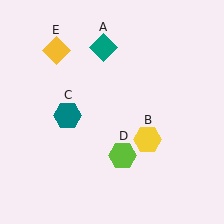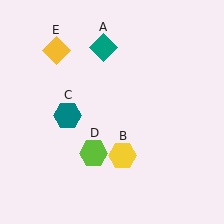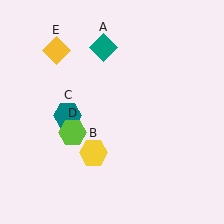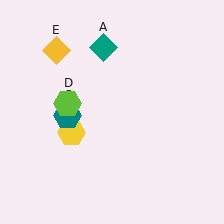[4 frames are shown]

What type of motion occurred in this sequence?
The yellow hexagon (object B), lime hexagon (object D) rotated clockwise around the center of the scene.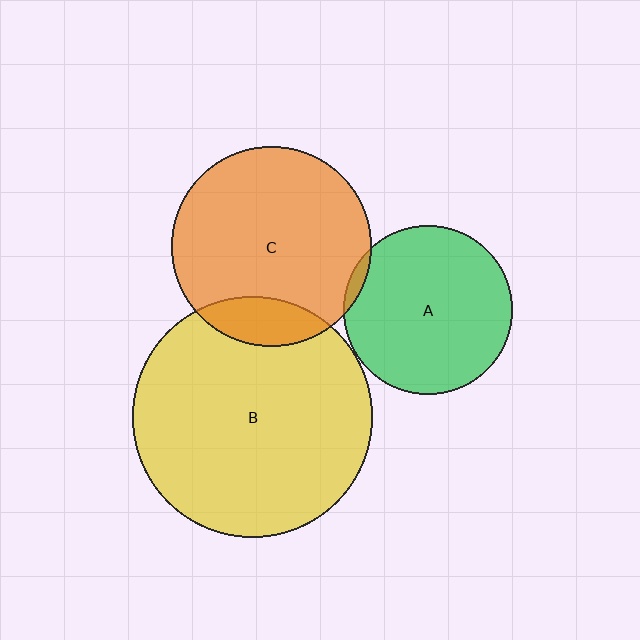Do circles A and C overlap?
Yes.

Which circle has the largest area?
Circle B (yellow).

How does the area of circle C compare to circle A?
Approximately 1.4 times.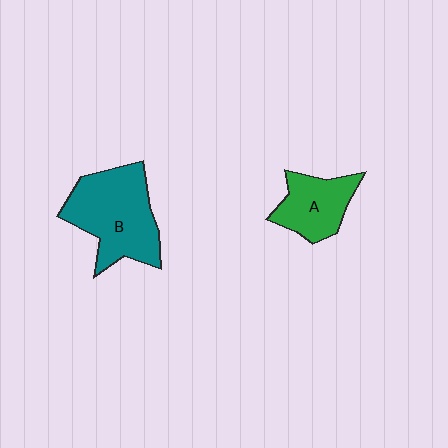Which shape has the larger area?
Shape B (teal).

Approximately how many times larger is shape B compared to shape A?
Approximately 1.7 times.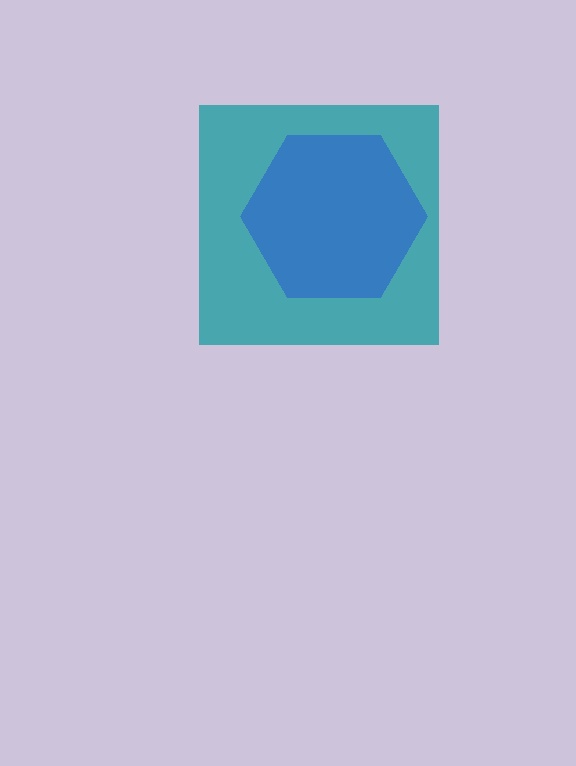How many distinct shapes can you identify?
There are 2 distinct shapes: a teal square, a blue hexagon.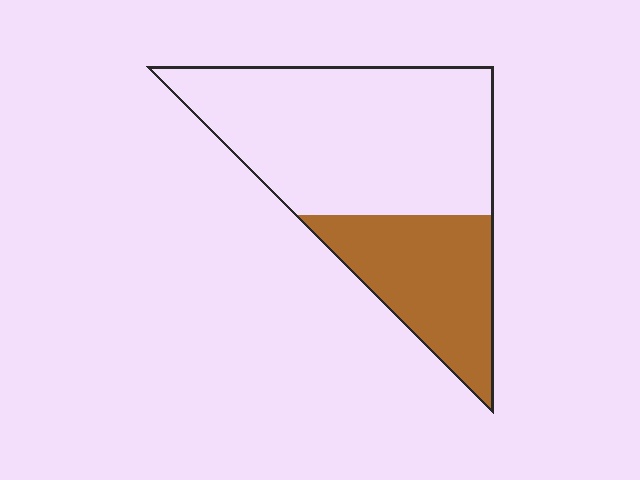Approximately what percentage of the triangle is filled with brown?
Approximately 35%.